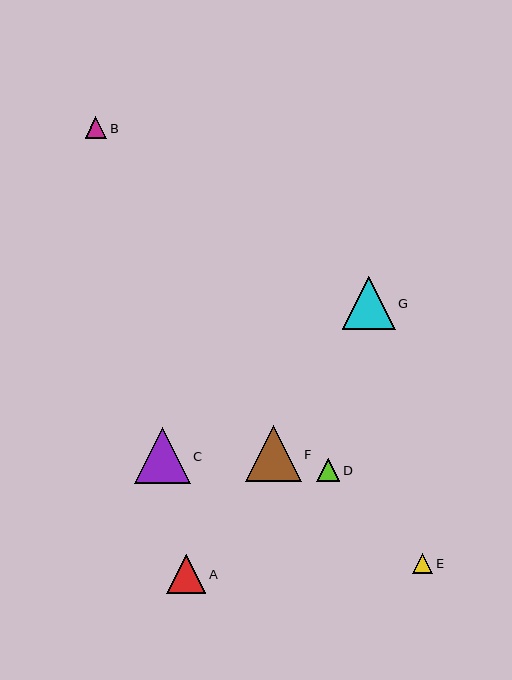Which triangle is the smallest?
Triangle E is the smallest with a size of approximately 20 pixels.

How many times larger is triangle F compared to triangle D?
Triangle F is approximately 2.4 times the size of triangle D.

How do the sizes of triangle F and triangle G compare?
Triangle F and triangle G are approximately the same size.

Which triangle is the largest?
Triangle F is the largest with a size of approximately 56 pixels.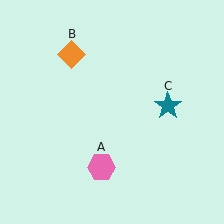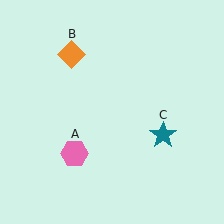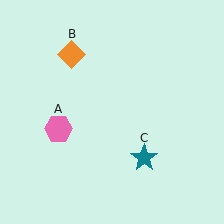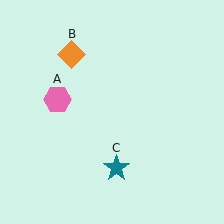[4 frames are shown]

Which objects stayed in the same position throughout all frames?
Orange diamond (object B) remained stationary.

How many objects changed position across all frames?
2 objects changed position: pink hexagon (object A), teal star (object C).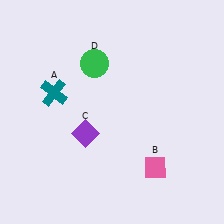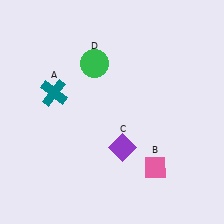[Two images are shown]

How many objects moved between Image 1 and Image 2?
1 object moved between the two images.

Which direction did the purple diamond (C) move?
The purple diamond (C) moved right.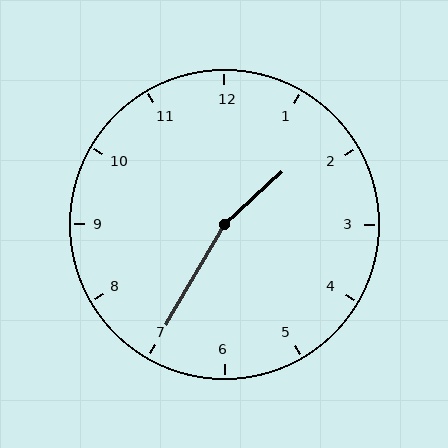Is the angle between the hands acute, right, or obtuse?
It is obtuse.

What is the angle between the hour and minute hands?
Approximately 162 degrees.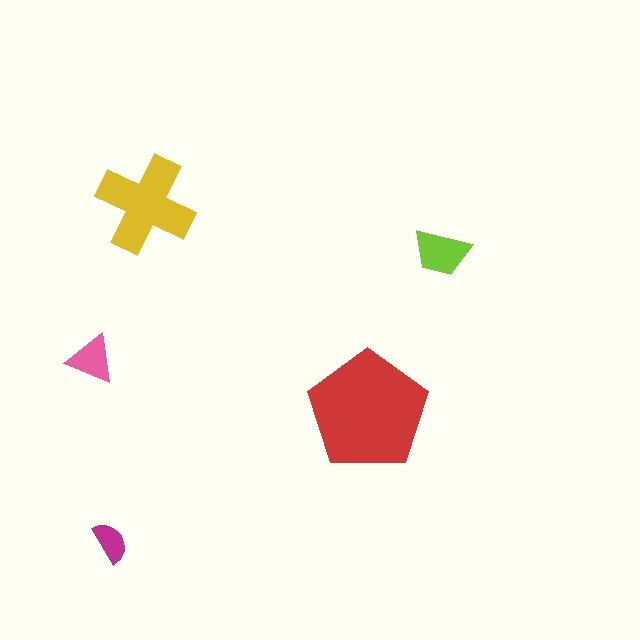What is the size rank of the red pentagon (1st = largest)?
1st.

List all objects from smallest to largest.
The magenta semicircle, the pink triangle, the lime trapezoid, the yellow cross, the red pentagon.